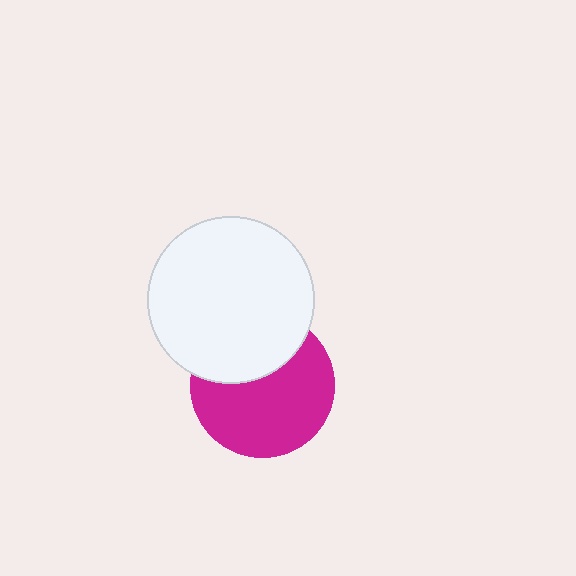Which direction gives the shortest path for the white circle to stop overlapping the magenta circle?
Moving up gives the shortest separation.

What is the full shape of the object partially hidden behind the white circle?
The partially hidden object is a magenta circle.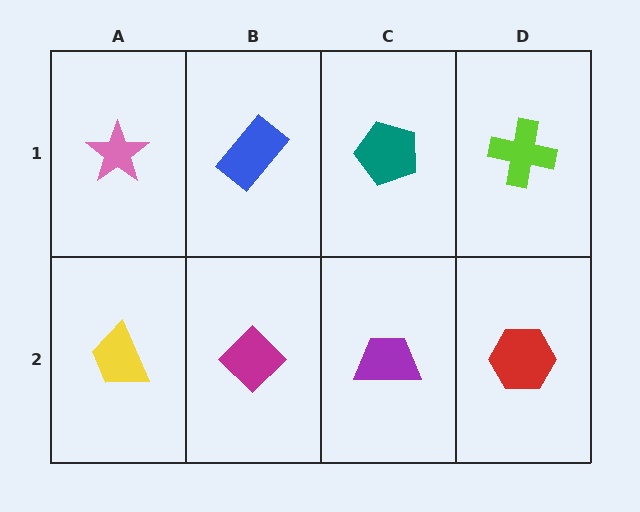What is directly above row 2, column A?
A pink star.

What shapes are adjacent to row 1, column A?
A yellow trapezoid (row 2, column A), a blue rectangle (row 1, column B).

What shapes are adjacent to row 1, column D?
A red hexagon (row 2, column D), a teal pentagon (row 1, column C).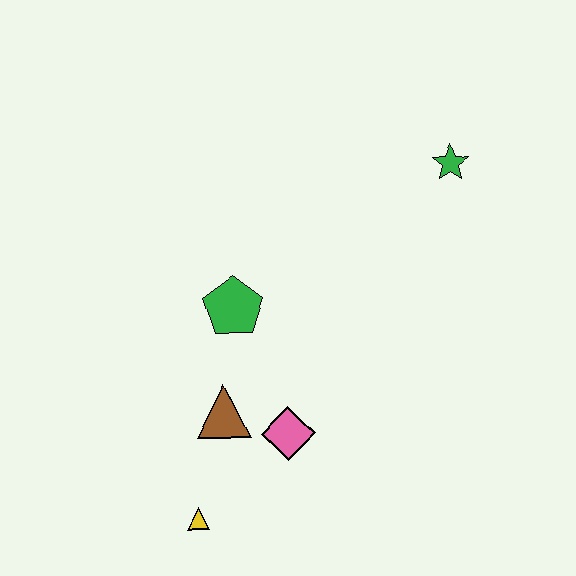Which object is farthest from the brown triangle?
The green star is farthest from the brown triangle.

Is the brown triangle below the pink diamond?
No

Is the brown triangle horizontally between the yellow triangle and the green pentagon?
Yes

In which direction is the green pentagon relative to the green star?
The green pentagon is to the left of the green star.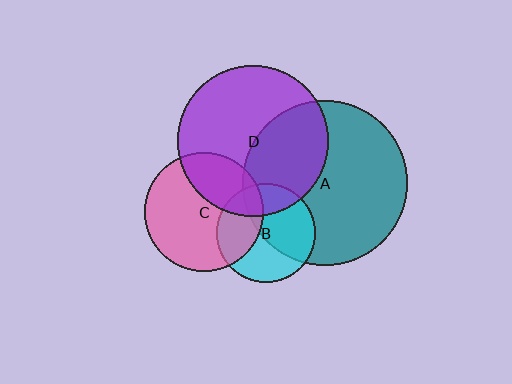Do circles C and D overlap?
Yes.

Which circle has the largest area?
Circle A (teal).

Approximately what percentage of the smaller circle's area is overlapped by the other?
Approximately 30%.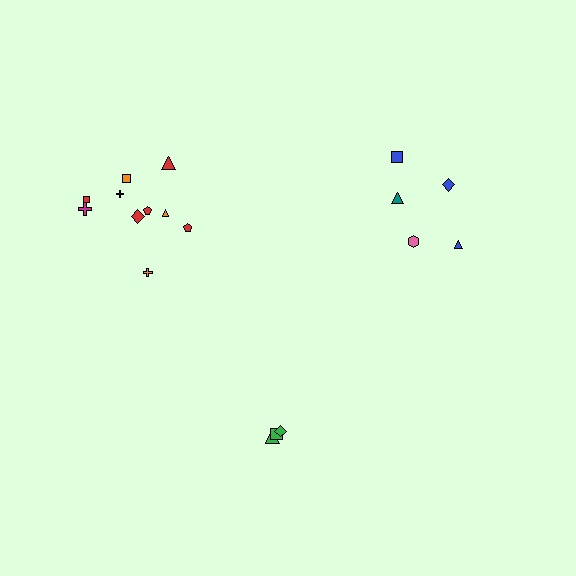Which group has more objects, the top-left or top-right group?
The top-left group.